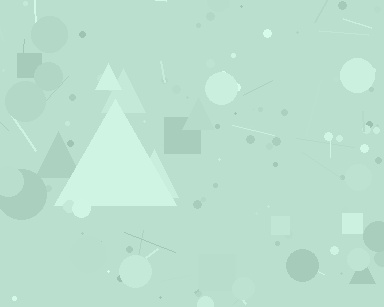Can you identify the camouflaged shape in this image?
The camouflaged shape is a triangle.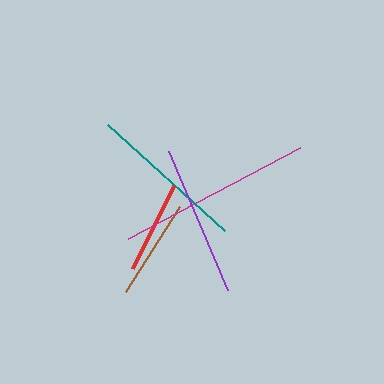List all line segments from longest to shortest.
From longest to shortest: magenta, teal, purple, brown, red.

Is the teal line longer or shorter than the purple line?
The teal line is longer than the purple line.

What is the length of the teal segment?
The teal segment is approximately 158 pixels long.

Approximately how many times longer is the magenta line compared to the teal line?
The magenta line is approximately 1.2 times the length of the teal line.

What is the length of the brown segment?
The brown segment is approximately 101 pixels long.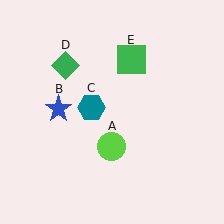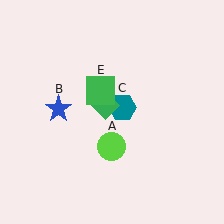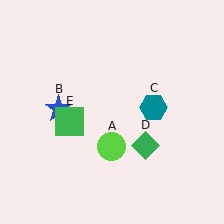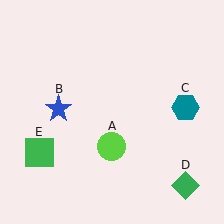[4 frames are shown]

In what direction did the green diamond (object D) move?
The green diamond (object D) moved down and to the right.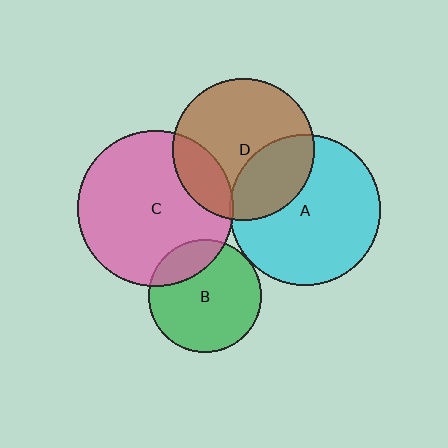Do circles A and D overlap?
Yes.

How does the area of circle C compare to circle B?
Approximately 1.9 times.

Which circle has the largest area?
Circle C (pink).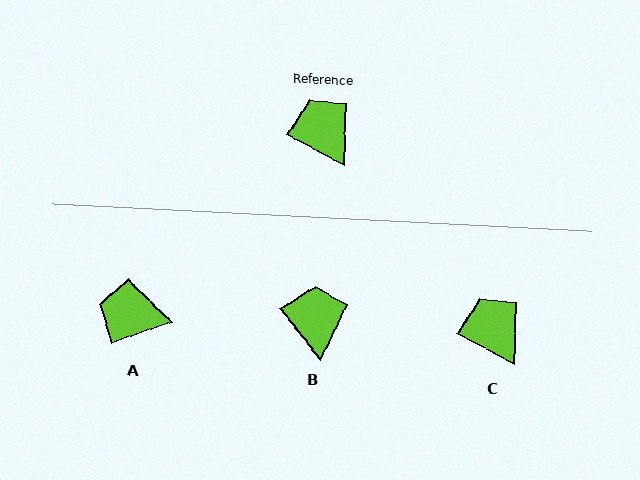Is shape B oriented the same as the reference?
No, it is off by about 24 degrees.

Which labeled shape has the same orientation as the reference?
C.